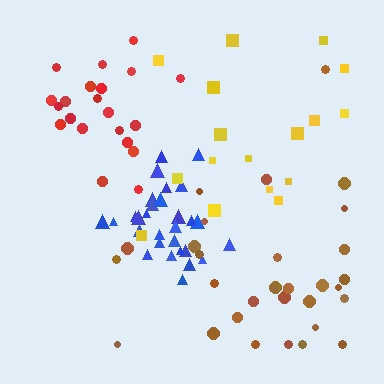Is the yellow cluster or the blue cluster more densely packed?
Blue.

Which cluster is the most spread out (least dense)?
Yellow.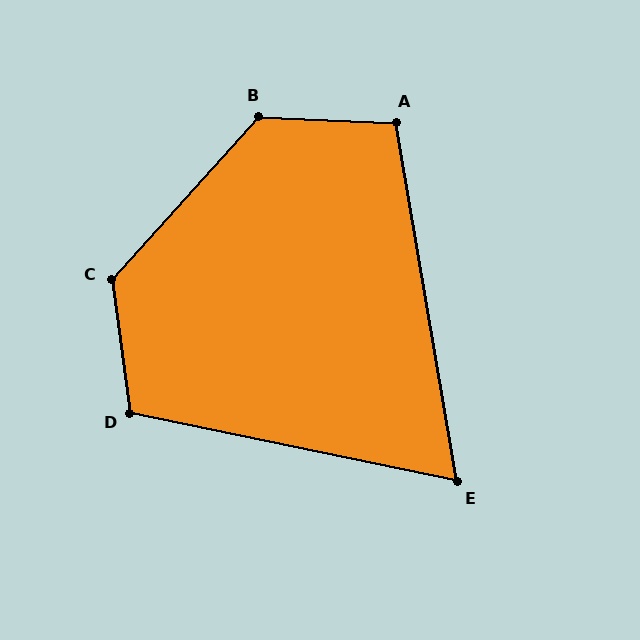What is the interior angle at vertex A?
Approximately 102 degrees (obtuse).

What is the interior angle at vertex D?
Approximately 109 degrees (obtuse).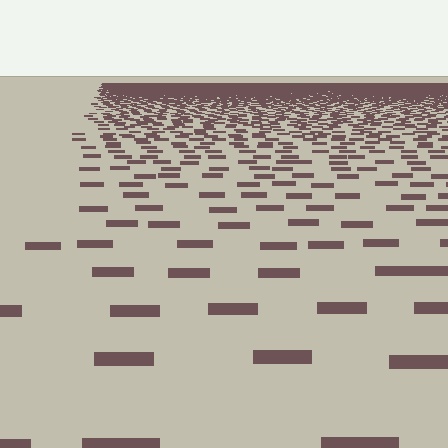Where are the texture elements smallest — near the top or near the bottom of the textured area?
Near the top.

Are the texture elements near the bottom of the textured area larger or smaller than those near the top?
Larger. Near the bottom, elements are closer to the viewer and appear at a bigger on-screen size.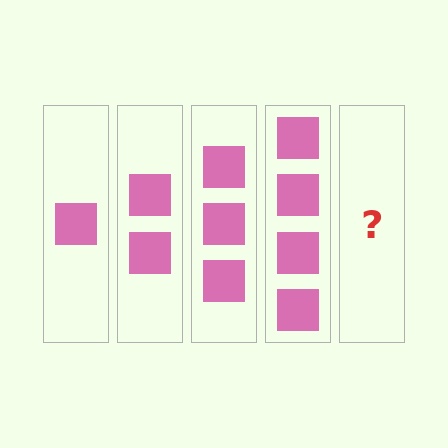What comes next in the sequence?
The next element should be 5 squares.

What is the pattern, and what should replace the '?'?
The pattern is that each step adds one more square. The '?' should be 5 squares.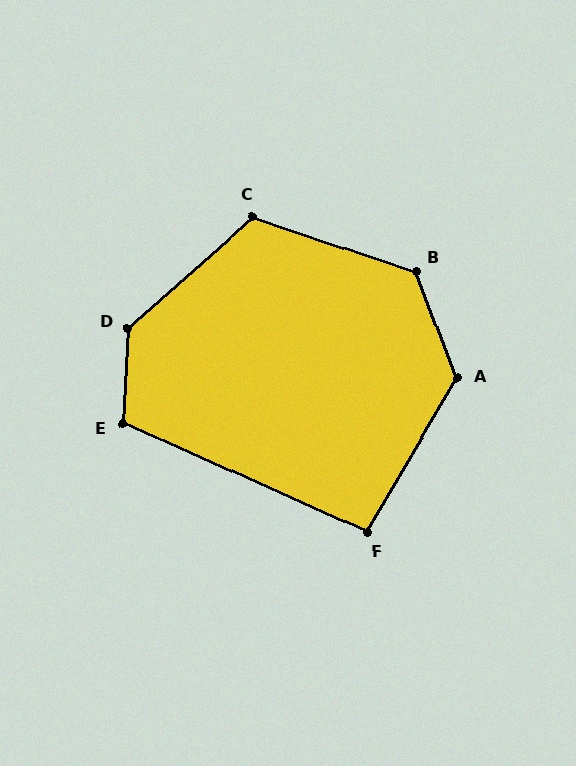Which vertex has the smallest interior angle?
F, at approximately 96 degrees.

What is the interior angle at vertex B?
Approximately 130 degrees (obtuse).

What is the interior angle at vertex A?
Approximately 129 degrees (obtuse).